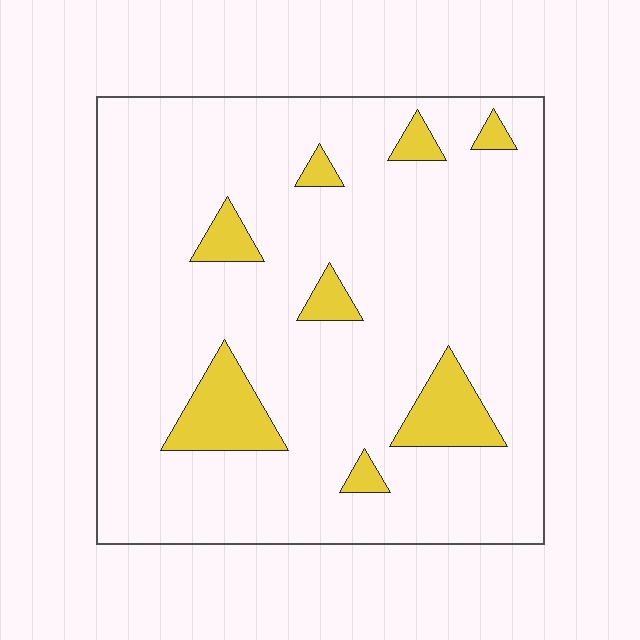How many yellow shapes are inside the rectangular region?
8.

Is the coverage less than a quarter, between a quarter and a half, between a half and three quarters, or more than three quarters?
Less than a quarter.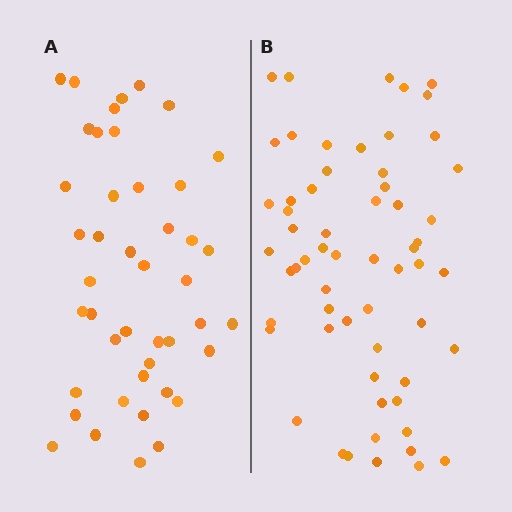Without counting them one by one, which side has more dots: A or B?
Region B (the right region) has more dots.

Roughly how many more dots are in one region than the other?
Region B has approximately 15 more dots than region A.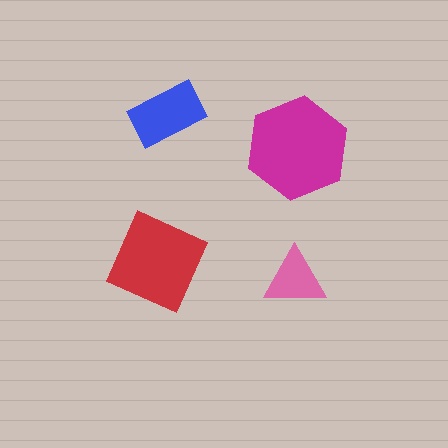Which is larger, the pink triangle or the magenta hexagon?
The magenta hexagon.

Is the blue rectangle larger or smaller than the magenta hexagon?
Smaller.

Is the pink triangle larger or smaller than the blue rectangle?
Smaller.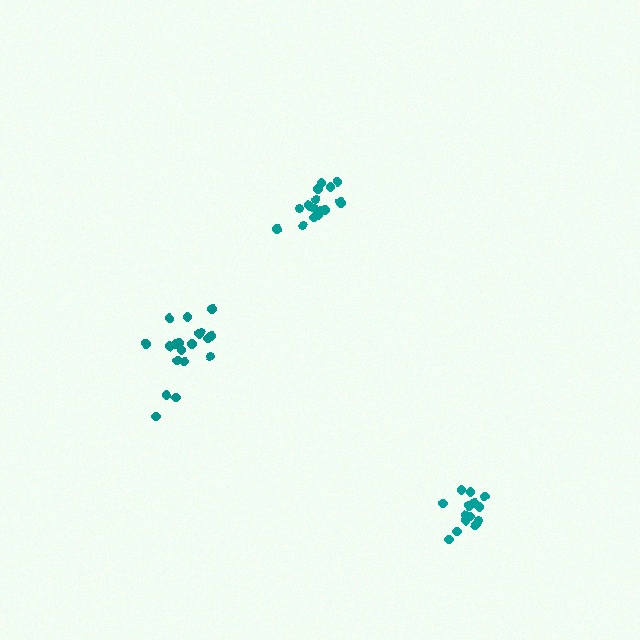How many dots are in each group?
Group 1: 15 dots, Group 2: 19 dots, Group 3: 16 dots (50 total).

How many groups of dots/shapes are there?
There are 3 groups.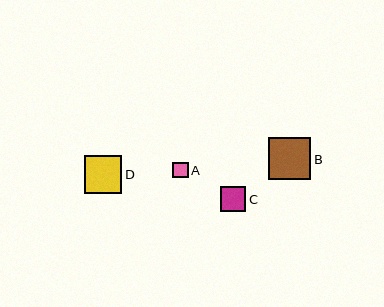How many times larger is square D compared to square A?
Square D is approximately 2.5 times the size of square A.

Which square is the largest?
Square B is the largest with a size of approximately 42 pixels.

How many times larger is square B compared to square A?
Square B is approximately 2.8 times the size of square A.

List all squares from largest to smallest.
From largest to smallest: B, D, C, A.